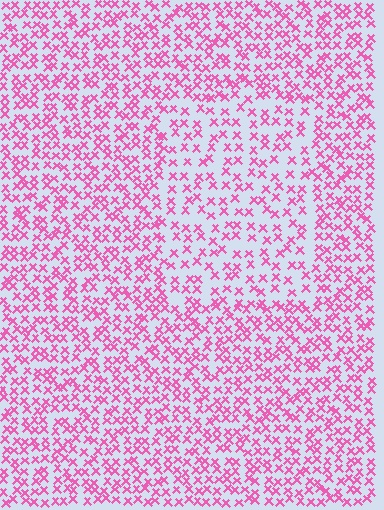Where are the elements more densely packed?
The elements are more densely packed outside the rectangle boundary.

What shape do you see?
I see a rectangle.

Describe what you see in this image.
The image contains small pink elements arranged at two different densities. A rectangle-shaped region is visible where the elements are less densely packed than the surrounding area.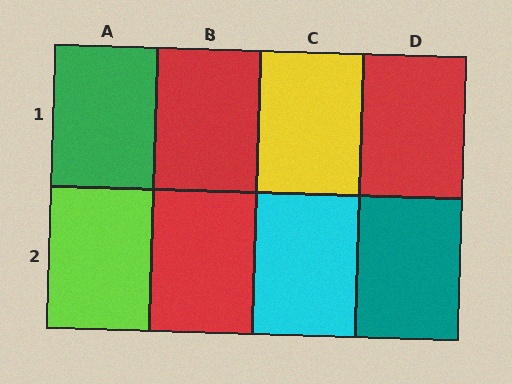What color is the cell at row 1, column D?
Red.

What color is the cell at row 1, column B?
Red.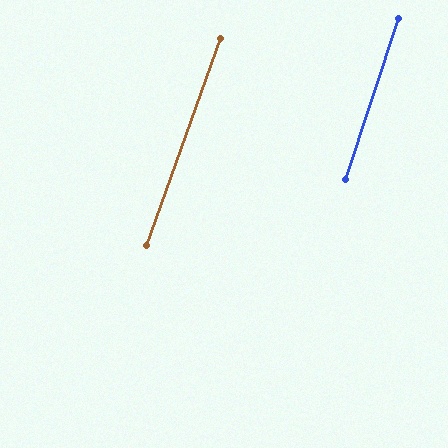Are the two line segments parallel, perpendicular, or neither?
Parallel — their directions differ by only 1.5°.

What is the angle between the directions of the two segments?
Approximately 2 degrees.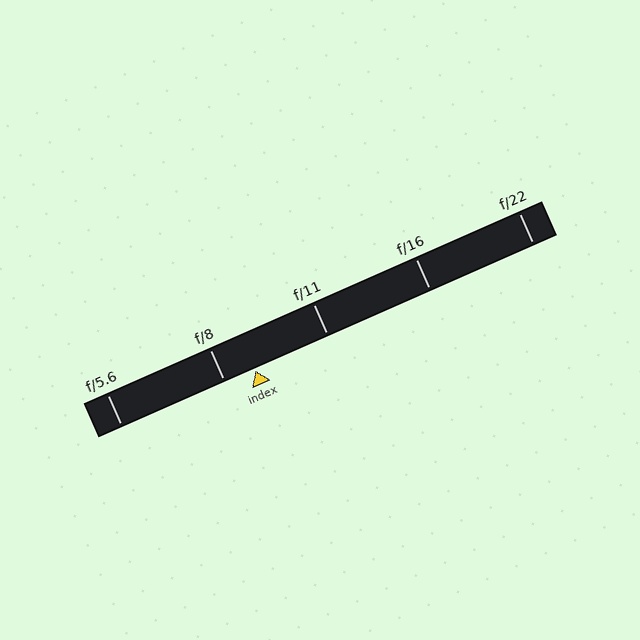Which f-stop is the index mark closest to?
The index mark is closest to f/8.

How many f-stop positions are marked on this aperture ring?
There are 5 f-stop positions marked.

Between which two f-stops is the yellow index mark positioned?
The index mark is between f/8 and f/11.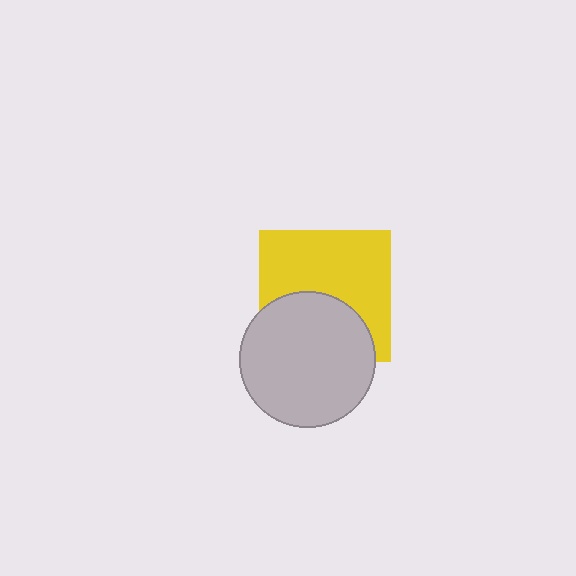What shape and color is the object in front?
The object in front is a light gray circle.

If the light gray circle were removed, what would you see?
You would see the complete yellow square.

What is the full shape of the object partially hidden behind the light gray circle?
The partially hidden object is a yellow square.